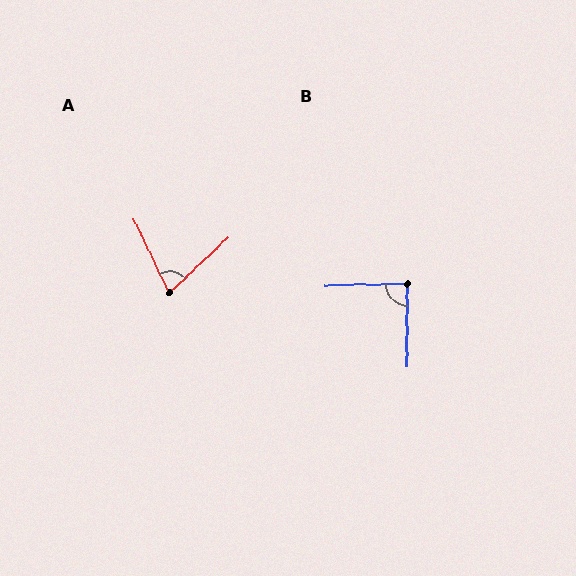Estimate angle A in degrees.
Approximately 72 degrees.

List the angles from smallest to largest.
A (72°), B (89°).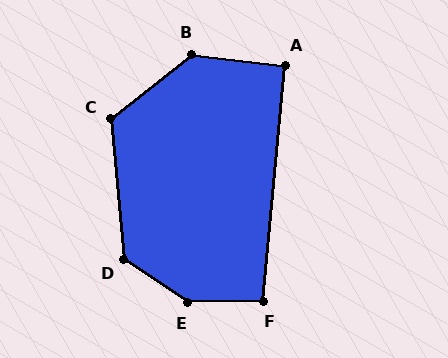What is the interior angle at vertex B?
Approximately 135 degrees (obtuse).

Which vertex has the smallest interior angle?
A, at approximately 92 degrees.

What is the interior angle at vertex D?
Approximately 129 degrees (obtuse).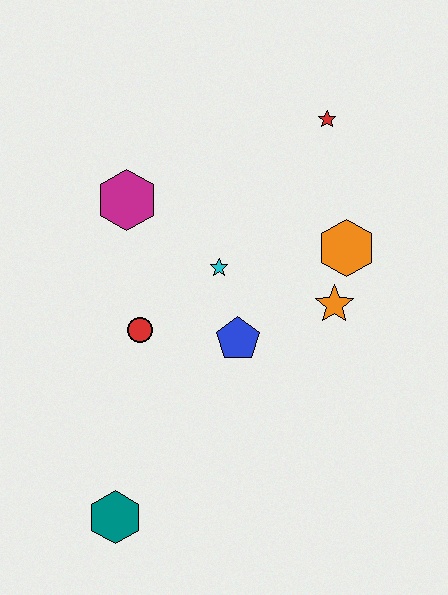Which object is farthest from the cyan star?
The teal hexagon is farthest from the cyan star.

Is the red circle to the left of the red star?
Yes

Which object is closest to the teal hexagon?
The red circle is closest to the teal hexagon.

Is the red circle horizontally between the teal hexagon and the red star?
Yes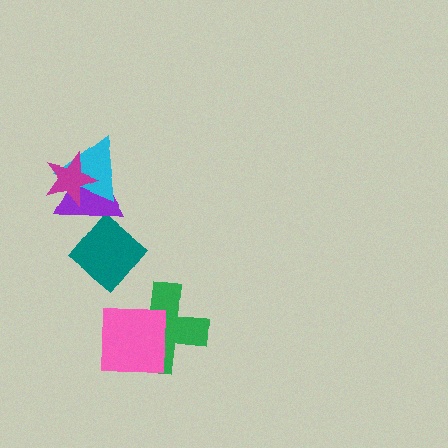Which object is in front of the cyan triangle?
The magenta star is in front of the cyan triangle.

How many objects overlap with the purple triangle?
3 objects overlap with the purple triangle.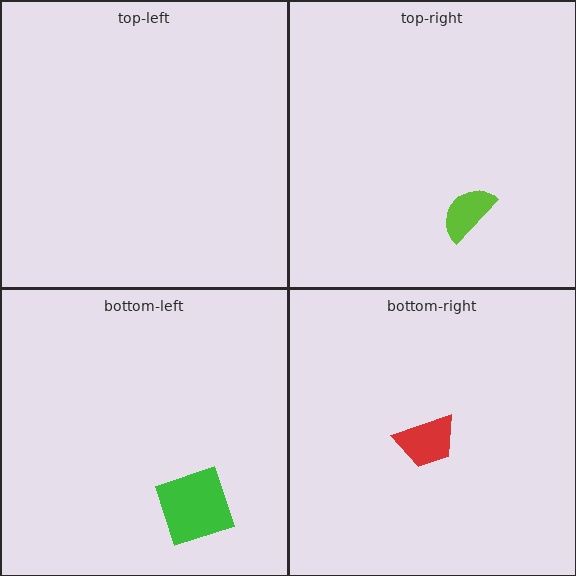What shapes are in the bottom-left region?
The green square.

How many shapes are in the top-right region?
1.